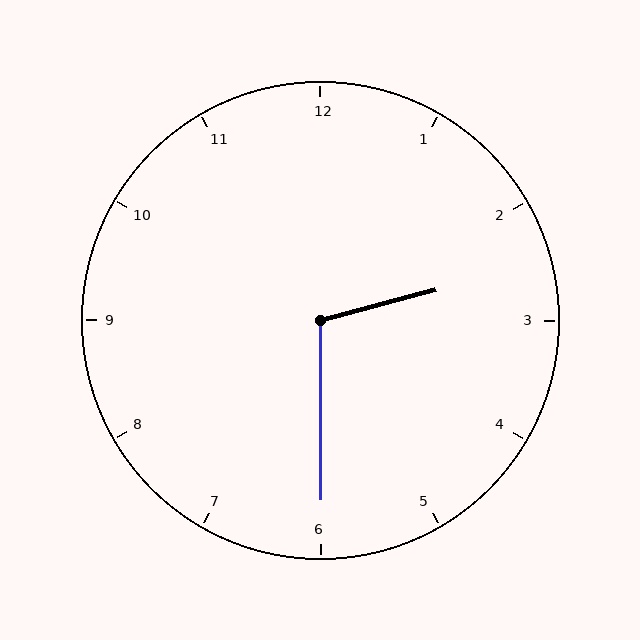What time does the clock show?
2:30.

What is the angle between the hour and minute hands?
Approximately 105 degrees.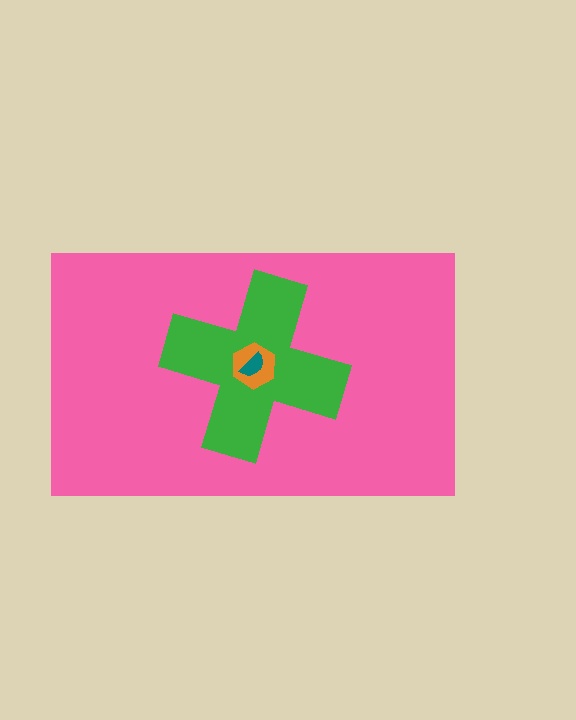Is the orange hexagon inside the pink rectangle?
Yes.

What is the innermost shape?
The teal semicircle.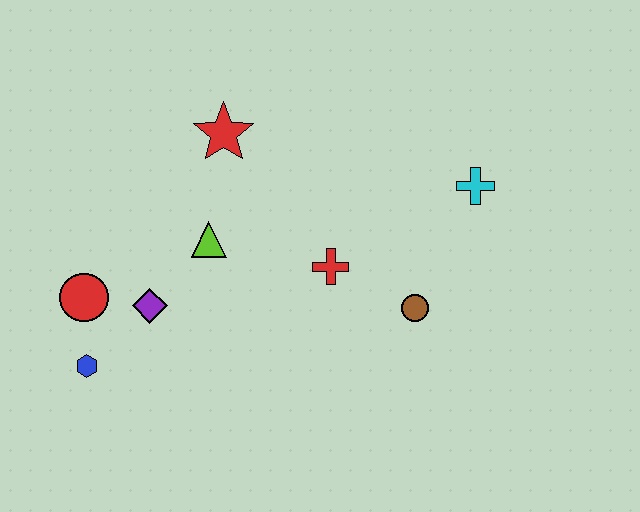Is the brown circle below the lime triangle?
Yes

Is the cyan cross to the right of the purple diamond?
Yes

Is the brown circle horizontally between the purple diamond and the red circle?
No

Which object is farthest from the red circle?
The cyan cross is farthest from the red circle.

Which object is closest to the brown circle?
The red cross is closest to the brown circle.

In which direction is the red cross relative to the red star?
The red cross is below the red star.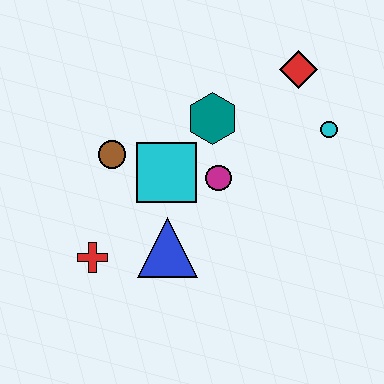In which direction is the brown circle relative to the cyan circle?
The brown circle is to the left of the cyan circle.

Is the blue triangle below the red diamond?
Yes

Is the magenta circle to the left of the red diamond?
Yes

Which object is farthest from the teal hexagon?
The red cross is farthest from the teal hexagon.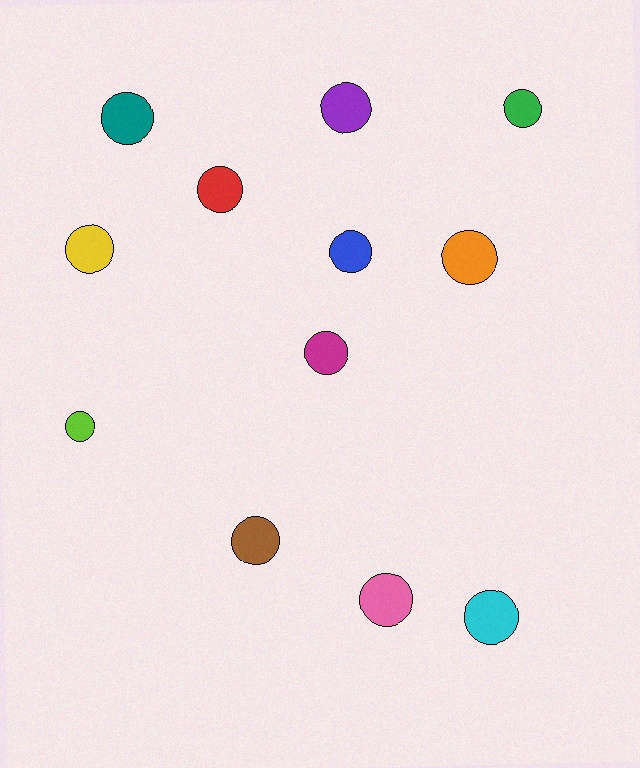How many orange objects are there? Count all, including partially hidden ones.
There is 1 orange object.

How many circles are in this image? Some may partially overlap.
There are 12 circles.